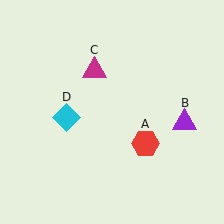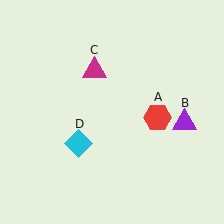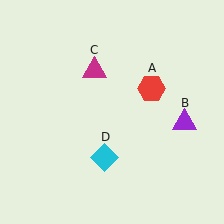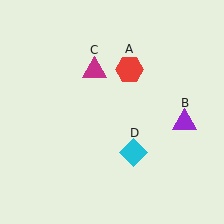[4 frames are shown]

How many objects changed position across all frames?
2 objects changed position: red hexagon (object A), cyan diamond (object D).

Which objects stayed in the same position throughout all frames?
Purple triangle (object B) and magenta triangle (object C) remained stationary.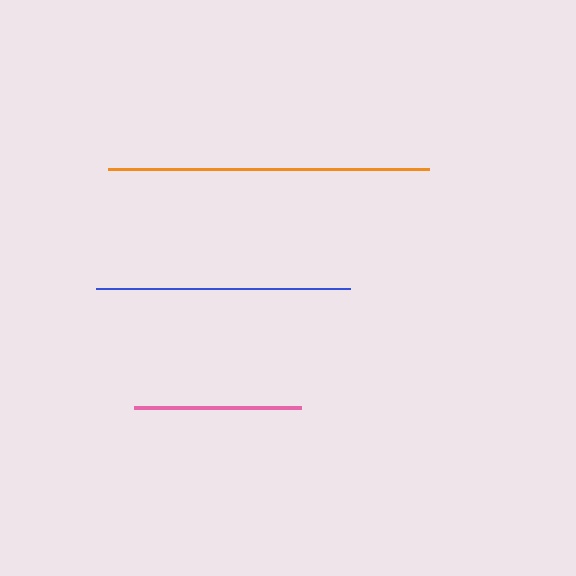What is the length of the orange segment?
The orange segment is approximately 321 pixels long.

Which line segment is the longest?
The orange line is the longest at approximately 321 pixels.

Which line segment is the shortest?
The pink line is the shortest at approximately 166 pixels.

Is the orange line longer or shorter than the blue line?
The orange line is longer than the blue line.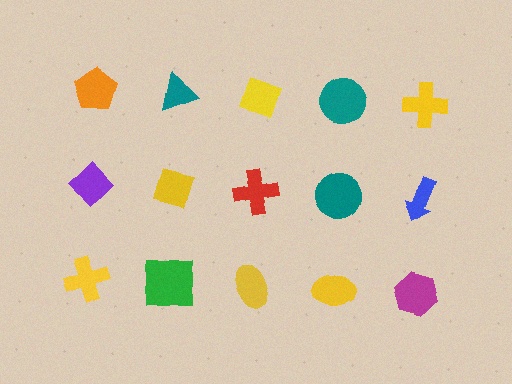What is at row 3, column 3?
A yellow ellipse.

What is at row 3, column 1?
A yellow cross.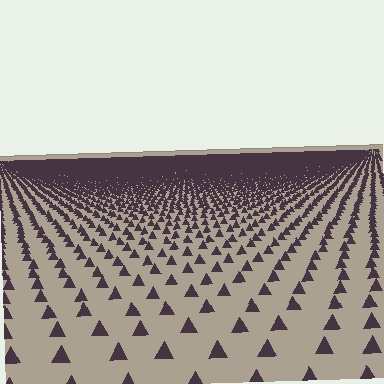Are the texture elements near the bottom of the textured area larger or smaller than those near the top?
Larger. Near the bottom, elements are closer to the viewer and appear at a bigger on-screen size.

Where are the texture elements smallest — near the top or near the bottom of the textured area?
Near the top.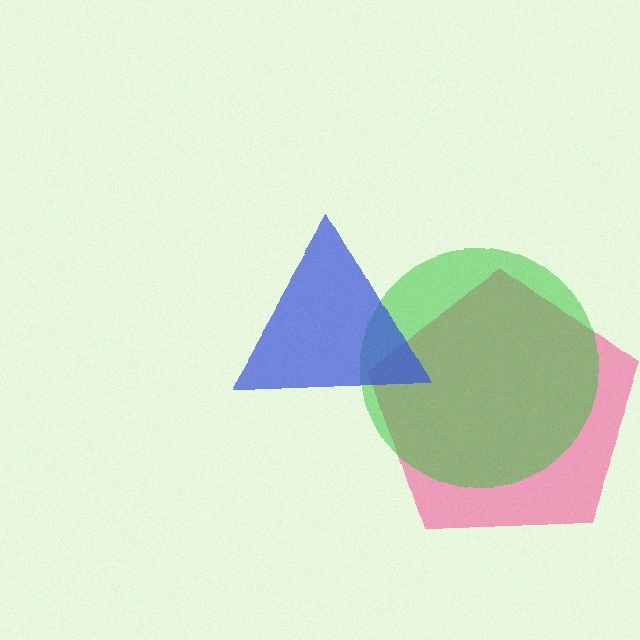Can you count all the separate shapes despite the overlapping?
Yes, there are 3 separate shapes.